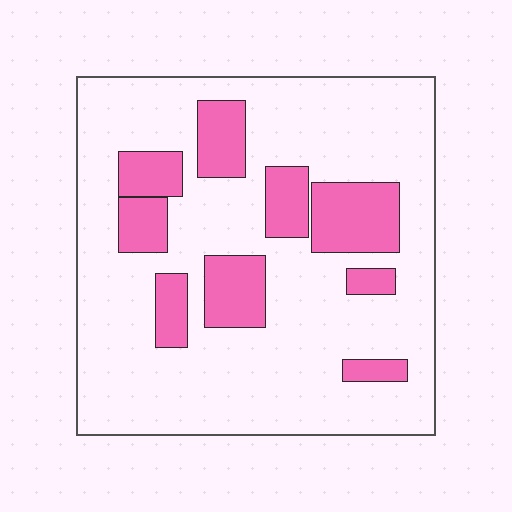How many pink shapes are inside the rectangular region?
9.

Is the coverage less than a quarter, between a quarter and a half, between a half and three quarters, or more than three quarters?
Less than a quarter.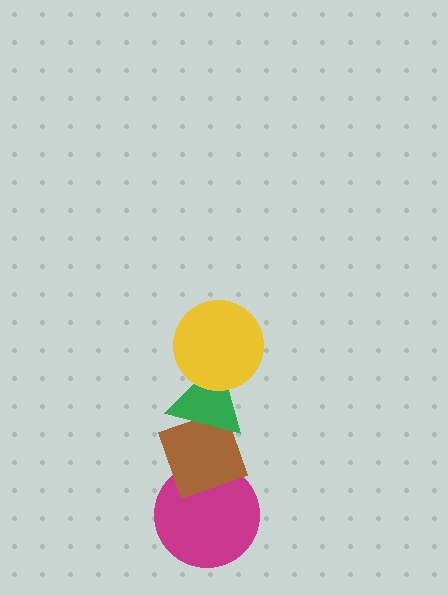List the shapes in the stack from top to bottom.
From top to bottom: the yellow circle, the green triangle, the brown diamond, the magenta circle.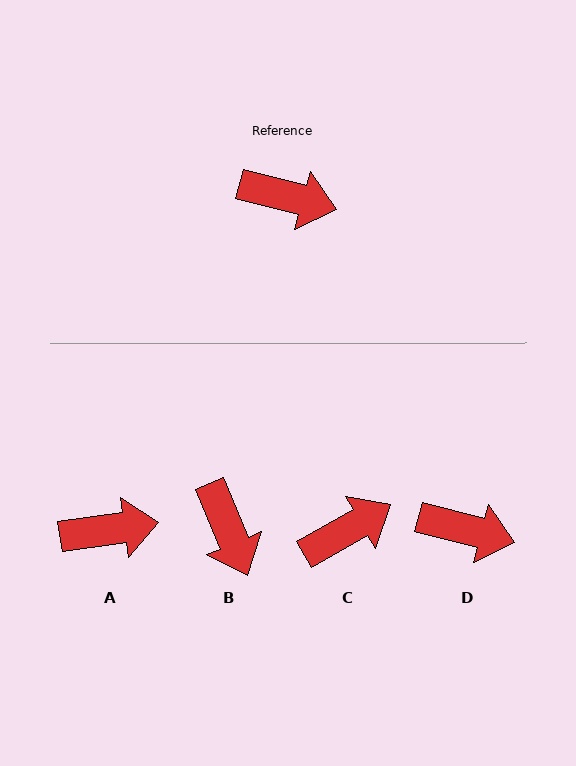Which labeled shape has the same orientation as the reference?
D.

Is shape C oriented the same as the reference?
No, it is off by about 45 degrees.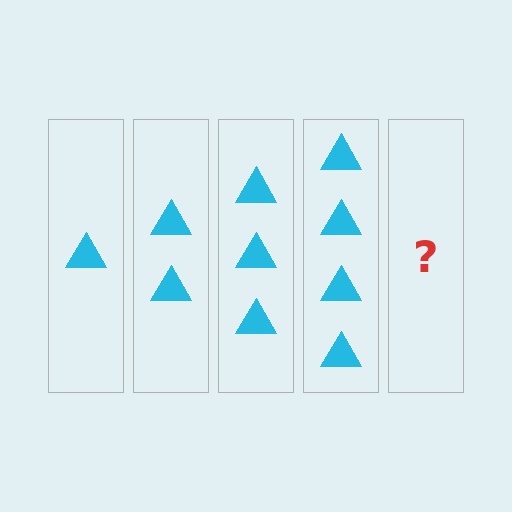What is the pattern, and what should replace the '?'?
The pattern is that each step adds one more triangle. The '?' should be 5 triangles.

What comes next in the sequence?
The next element should be 5 triangles.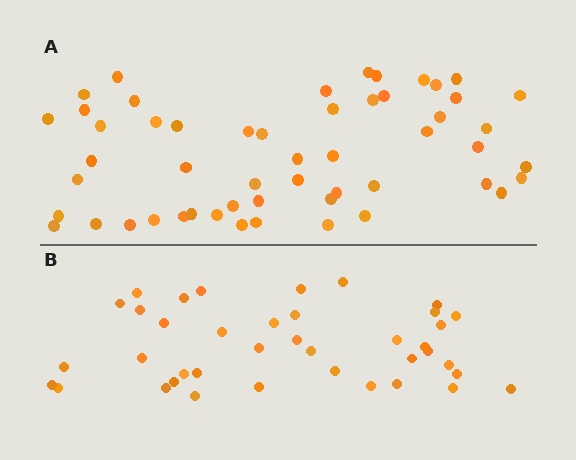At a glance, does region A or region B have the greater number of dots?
Region A (the top region) has more dots.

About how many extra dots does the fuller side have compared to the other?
Region A has approximately 15 more dots than region B.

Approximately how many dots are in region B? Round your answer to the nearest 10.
About 40 dots. (The exact count is 39, which rounds to 40.)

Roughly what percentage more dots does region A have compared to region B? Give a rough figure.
About 35% more.